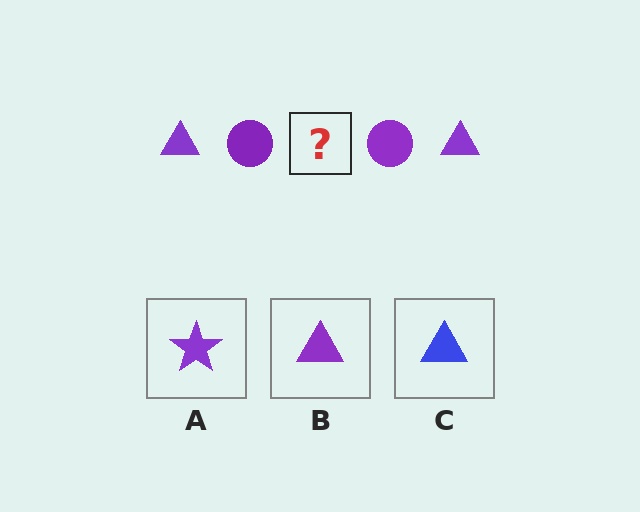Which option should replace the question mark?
Option B.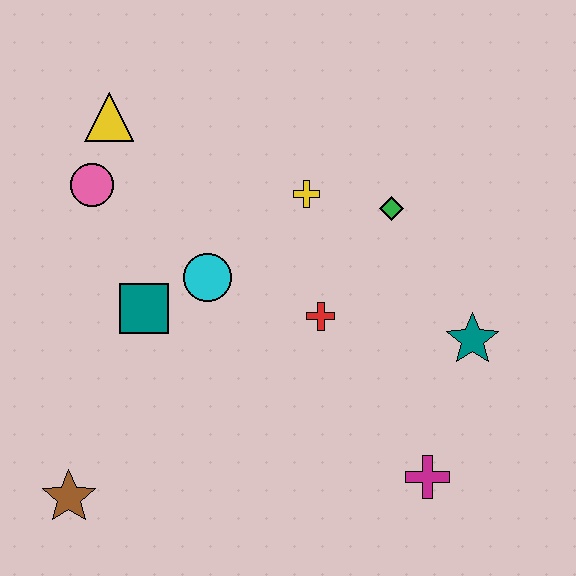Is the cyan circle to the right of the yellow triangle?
Yes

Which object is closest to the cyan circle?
The teal square is closest to the cyan circle.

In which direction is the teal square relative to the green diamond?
The teal square is to the left of the green diamond.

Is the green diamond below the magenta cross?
No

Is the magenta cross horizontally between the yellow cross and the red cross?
No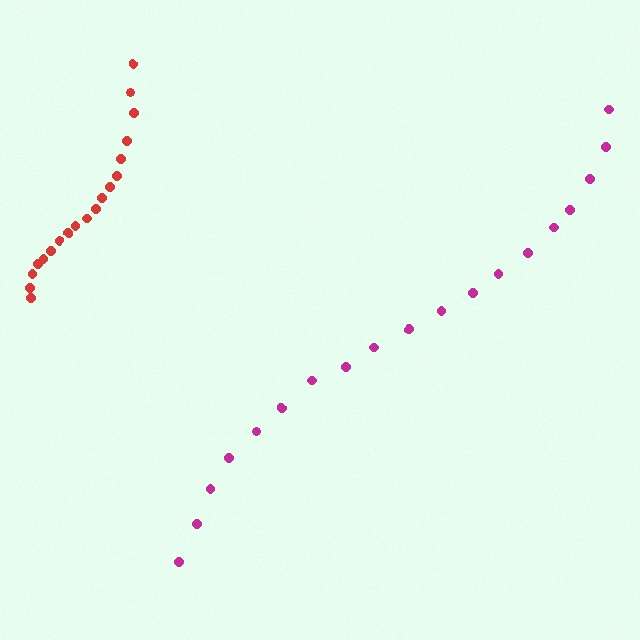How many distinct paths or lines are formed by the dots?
There are 2 distinct paths.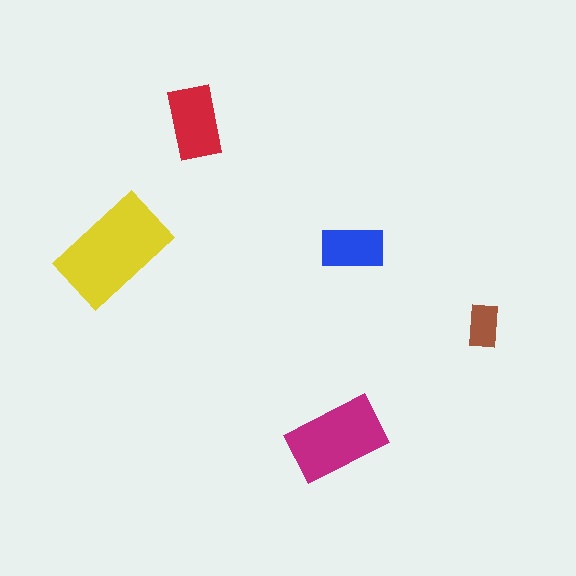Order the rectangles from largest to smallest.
the yellow one, the magenta one, the red one, the blue one, the brown one.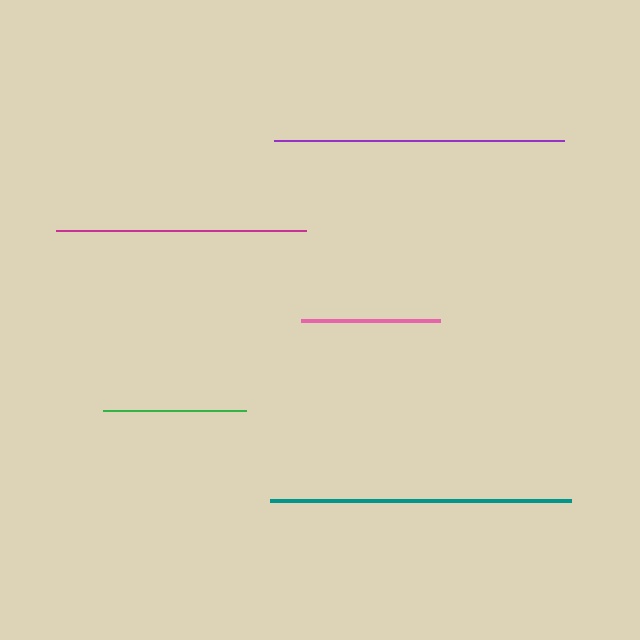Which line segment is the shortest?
The pink line is the shortest at approximately 139 pixels.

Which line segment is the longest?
The teal line is the longest at approximately 301 pixels.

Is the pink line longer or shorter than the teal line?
The teal line is longer than the pink line.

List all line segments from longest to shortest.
From longest to shortest: teal, purple, magenta, green, pink.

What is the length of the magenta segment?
The magenta segment is approximately 249 pixels long.